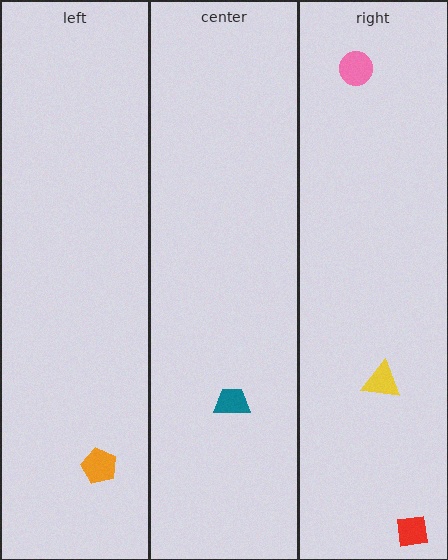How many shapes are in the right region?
3.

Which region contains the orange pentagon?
The left region.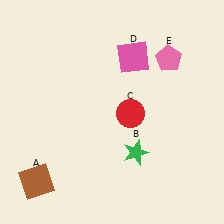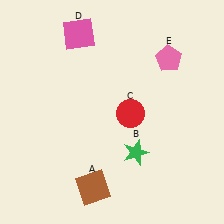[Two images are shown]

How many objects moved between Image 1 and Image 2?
2 objects moved between the two images.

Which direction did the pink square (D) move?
The pink square (D) moved left.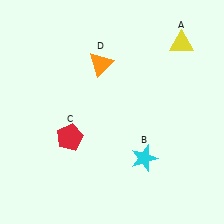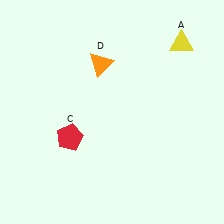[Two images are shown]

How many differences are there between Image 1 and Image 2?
There is 1 difference between the two images.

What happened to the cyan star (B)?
The cyan star (B) was removed in Image 2. It was in the bottom-right area of Image 1.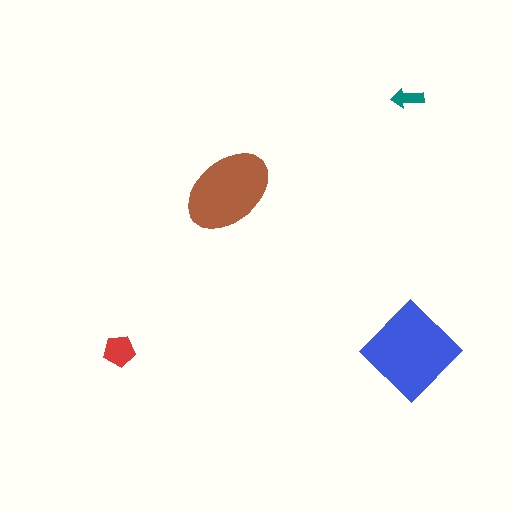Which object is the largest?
The blue diamond.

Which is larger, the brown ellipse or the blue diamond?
The blue diamond.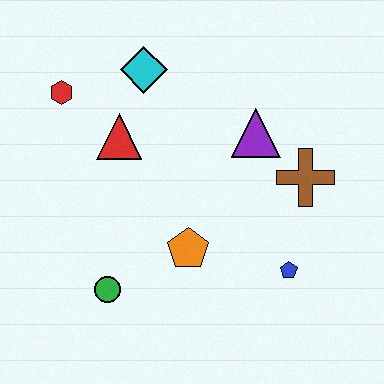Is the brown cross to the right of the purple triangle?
Yes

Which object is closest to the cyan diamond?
The red triangle is closest to the cyan diamond.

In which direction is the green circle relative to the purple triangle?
The green circle is below the purple triangle.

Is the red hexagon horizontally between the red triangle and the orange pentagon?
No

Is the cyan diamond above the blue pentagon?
Yes